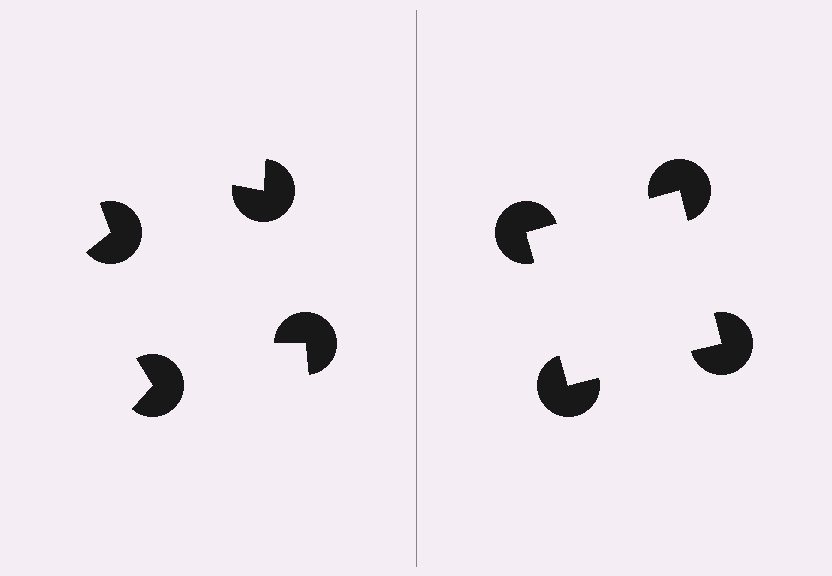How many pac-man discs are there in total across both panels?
8 — 4 on each side.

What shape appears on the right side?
An illusory square.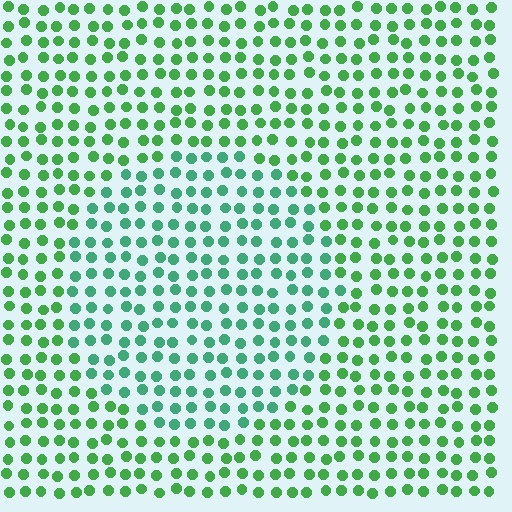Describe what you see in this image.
The image is filled with small green elements in a uniform arrangement. A circle-shaped region is visible where the elements are tinted to a slightly different hue, forming a subtle color boundary.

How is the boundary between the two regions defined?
The boundary is defined purely by a slight shift in hue (about 28 degrees). Spacing, size, and orientation are identical on both sides.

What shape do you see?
I see a circle.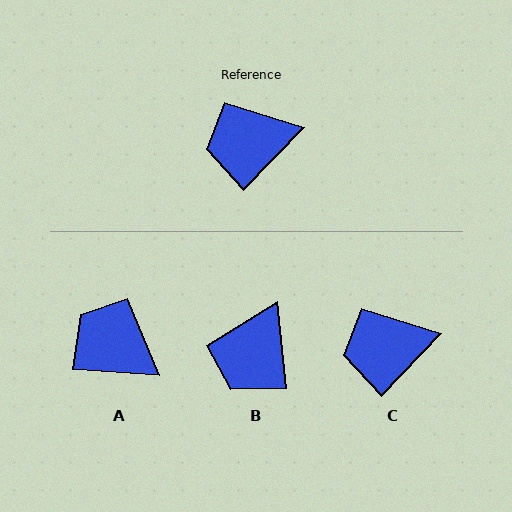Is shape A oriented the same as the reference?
No, it is off by about 50 degrees.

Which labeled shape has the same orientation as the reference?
C.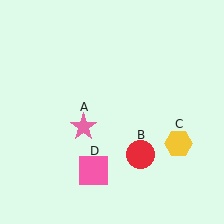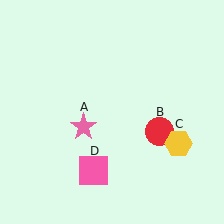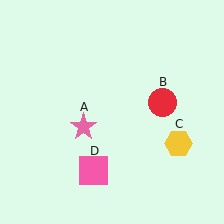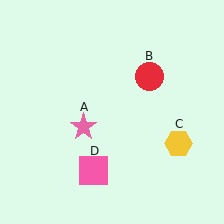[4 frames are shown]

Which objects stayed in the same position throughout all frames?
Pink star (object A) and yellow hexagon (object C) and pink square (object D) remained stationary.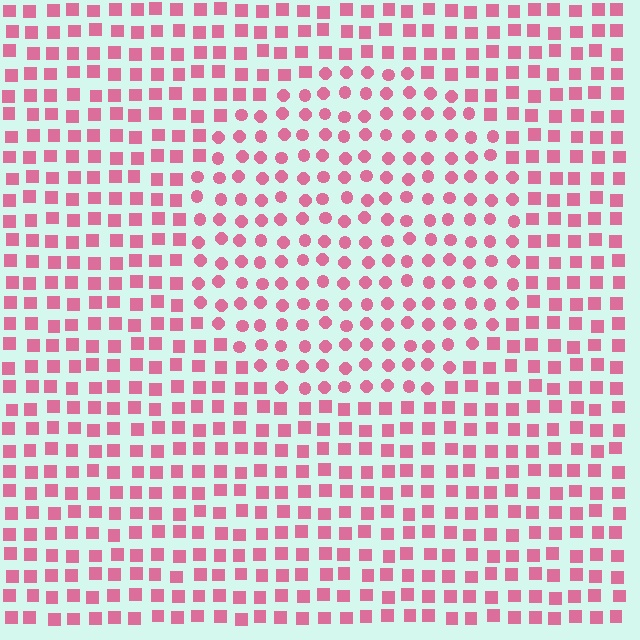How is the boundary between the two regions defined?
The boundary is defined by a change in element shape: circles inside vs. squares outside. All elements share the same color and spacing.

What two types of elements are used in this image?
The image uses circles inside the circle region and squares outside it.